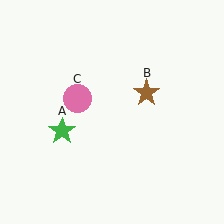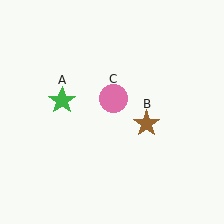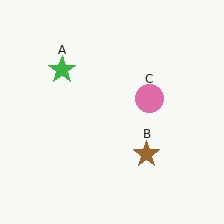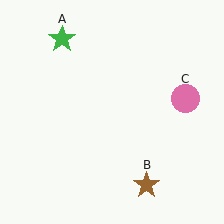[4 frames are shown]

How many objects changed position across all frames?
3 objects changed position: green star (object A), brown star (object B), pink circle (object C).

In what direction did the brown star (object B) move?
The brown star (object B) moved down.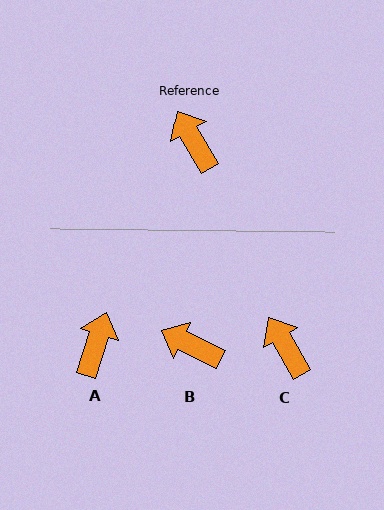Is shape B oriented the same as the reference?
No, it is off by about 33 degrees.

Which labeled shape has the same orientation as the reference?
C.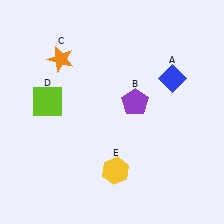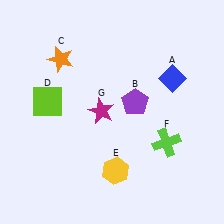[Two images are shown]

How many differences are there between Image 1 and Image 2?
There are 2 differences between the two images.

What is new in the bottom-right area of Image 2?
A lime cross (F) was added in the bottom-right area of Image 2.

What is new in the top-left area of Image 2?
A magenta star (G) was added in the top-left area of Image 2.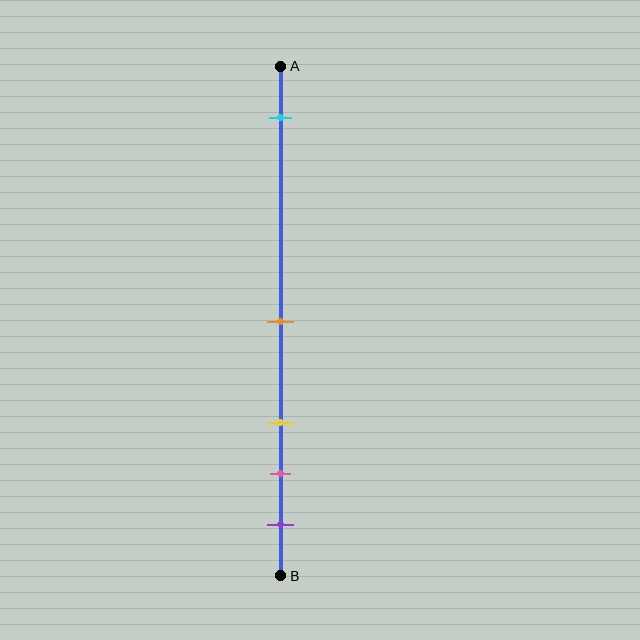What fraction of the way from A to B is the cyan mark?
The cyan mark is approximately 10% (0.1) of the way from A to B.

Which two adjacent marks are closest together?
The pink and purple marks are the closest adjacent pair.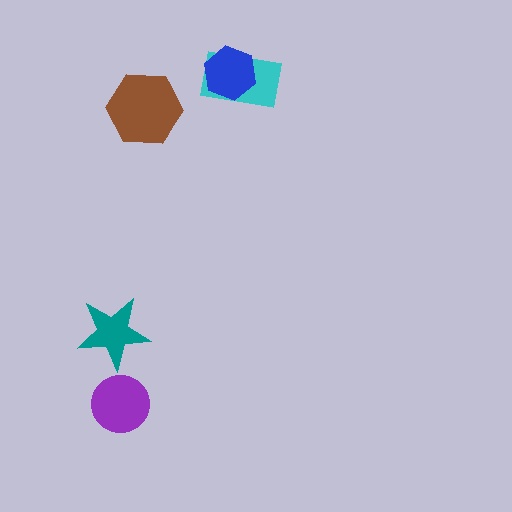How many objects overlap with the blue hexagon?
1 object overlaps with the blue hexagon.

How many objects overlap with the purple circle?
0 objects overlap with the purple circle.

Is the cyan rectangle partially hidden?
Yes, it is partially covered by another shape.